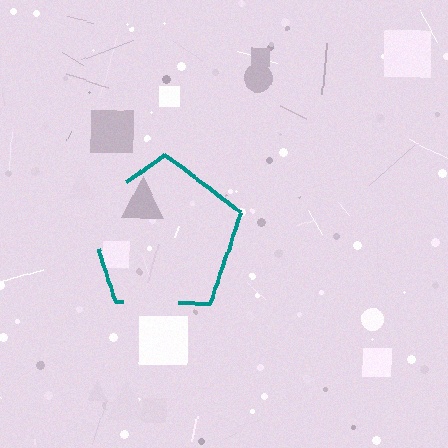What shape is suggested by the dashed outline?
The dashed outline suggests a pentagon.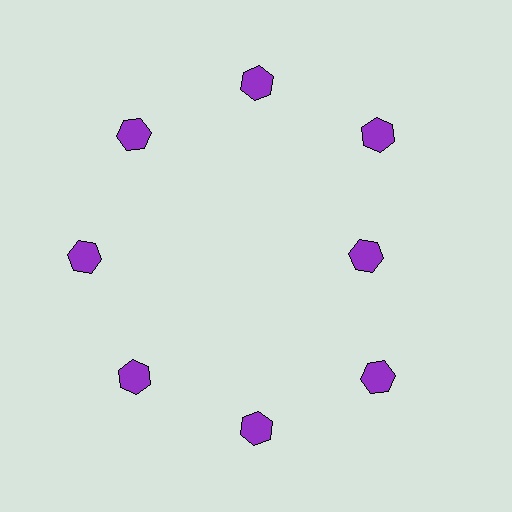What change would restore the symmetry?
The symmetry would be restored by moving it outward, back onto the ring so that all 8 hexagons sit at equal angles and equal distance from the center.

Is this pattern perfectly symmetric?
No. The 8 purple hexagons are arranged in a ring, but one element near the 3 o'clock position is pulled inward toward the center, breaking the 8-fold rotational symmetry.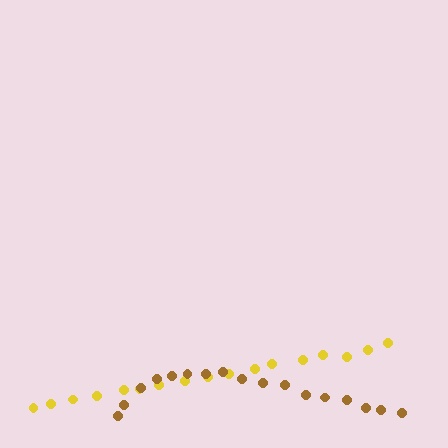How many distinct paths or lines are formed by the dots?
There are 2 distinct paths.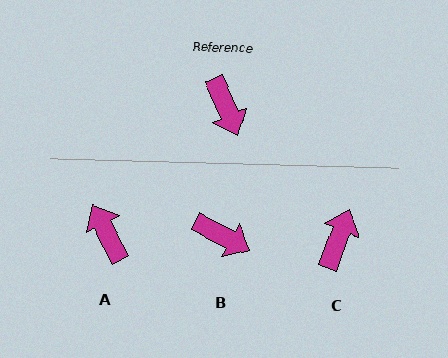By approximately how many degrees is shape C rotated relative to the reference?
Approximately 136 degrees counter-clockwise.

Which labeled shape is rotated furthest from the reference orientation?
A, about 176 degrees away.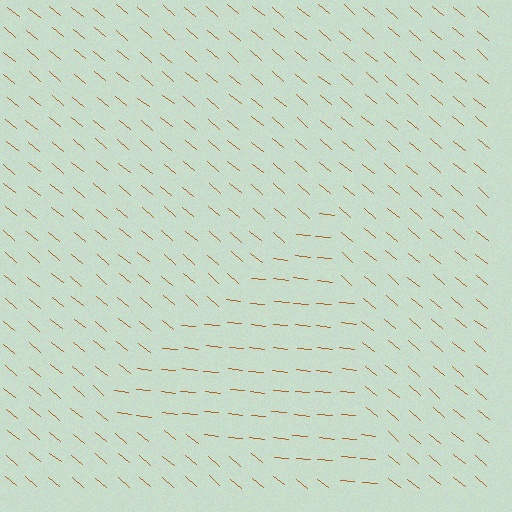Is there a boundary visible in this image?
Yes, there is a texture boundary formed by a change in line orientation.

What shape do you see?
I see a triangle.